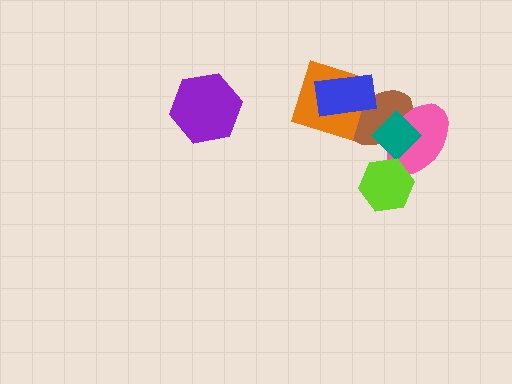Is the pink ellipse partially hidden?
Yes, it is partially covered by another shape.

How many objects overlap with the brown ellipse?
4 objects overlap with the brown ellipse.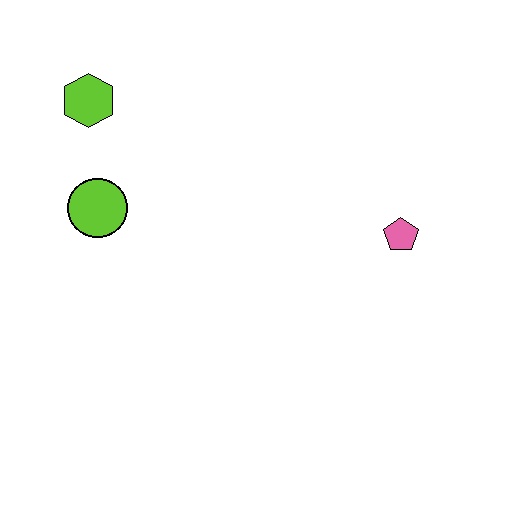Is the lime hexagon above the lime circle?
Yes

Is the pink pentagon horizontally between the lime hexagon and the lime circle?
No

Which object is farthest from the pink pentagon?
The lime hexagon is farthest from the pink pentagon.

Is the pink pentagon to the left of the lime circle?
No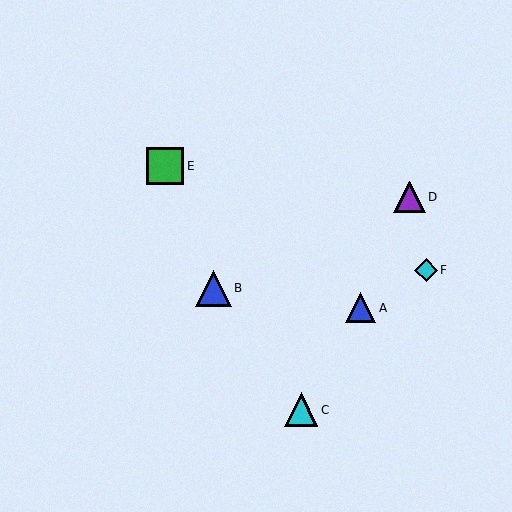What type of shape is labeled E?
Shape E is a green square.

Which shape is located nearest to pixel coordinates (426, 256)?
The cyan diamond (labeled F) at (426, 270) is nearest to that location.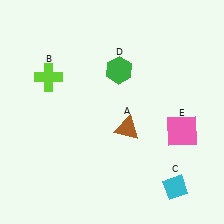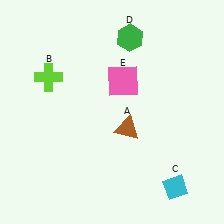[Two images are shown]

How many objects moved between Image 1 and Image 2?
2 objects moved between the two images.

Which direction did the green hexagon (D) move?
The green hexagon (D) moved up.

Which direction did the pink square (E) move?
The pink square (E) moved left.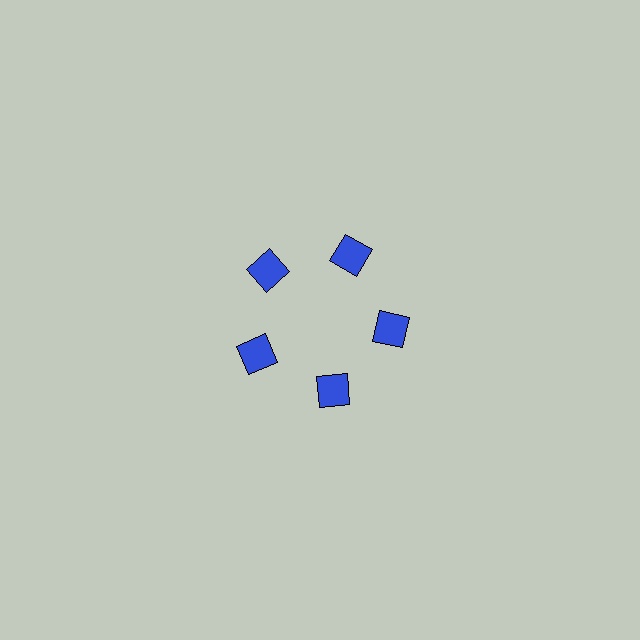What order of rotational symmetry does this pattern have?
This pattern has 5-fold rotational symmetry.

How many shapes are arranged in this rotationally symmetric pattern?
There are 5 shapes, arranged in 5 groups of 1.